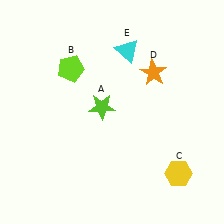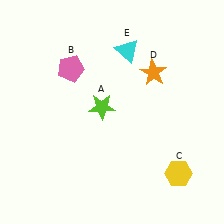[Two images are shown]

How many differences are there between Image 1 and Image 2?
There is 1 difference between the two images.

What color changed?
The pentagon (B) changed from lime in Image 1 to pink in Image 2.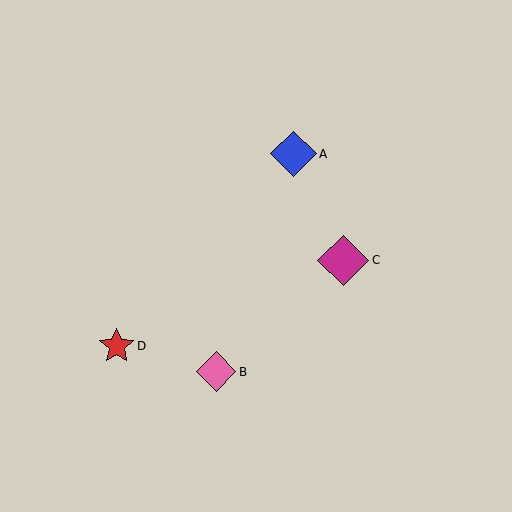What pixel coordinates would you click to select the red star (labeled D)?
Click at (117, 346) to select the red star D.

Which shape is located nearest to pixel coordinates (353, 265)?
The magenta diamond (labeled C) at (343, 260) is nearest to that location.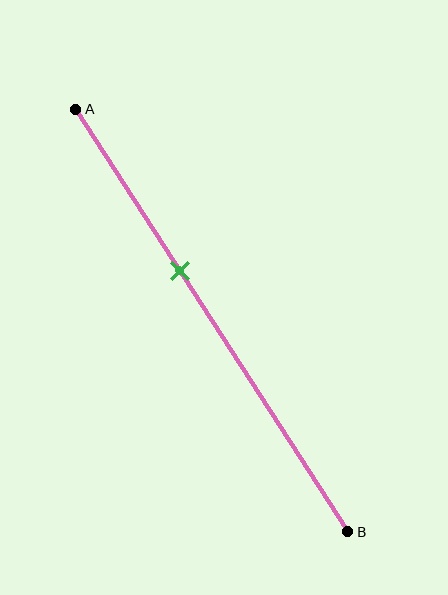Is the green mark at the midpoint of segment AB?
No, the mark is at about 40% from A, not at the 50% midpoint.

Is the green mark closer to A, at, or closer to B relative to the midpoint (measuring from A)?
The green mark is closer to point A than the midpoint of segment AB.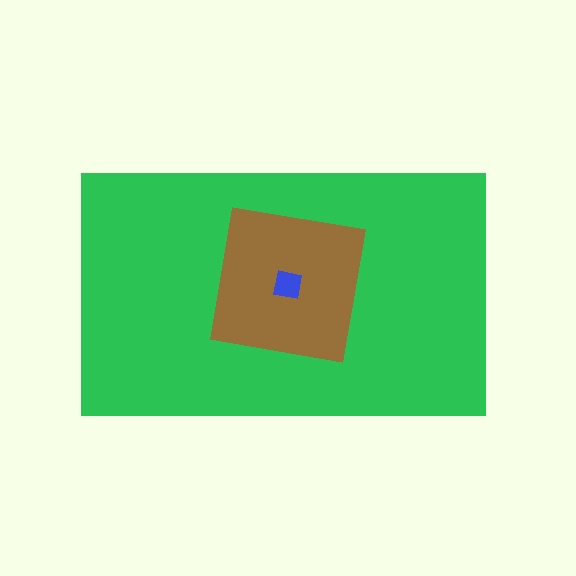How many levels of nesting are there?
3.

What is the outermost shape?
The green rectangle.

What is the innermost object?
The blue square.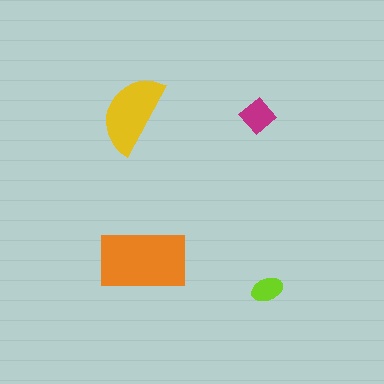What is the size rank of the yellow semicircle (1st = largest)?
2nd.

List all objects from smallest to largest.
The lime ellipse, the magenta diamond, the yellow semicircle, the orange rectangle.